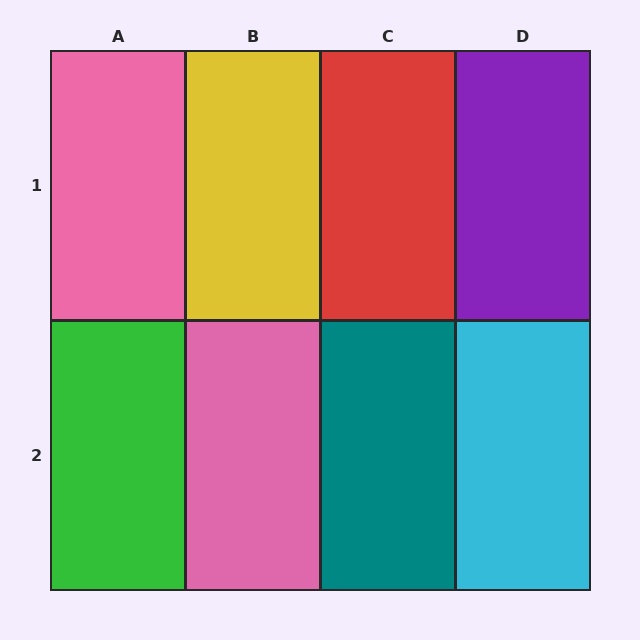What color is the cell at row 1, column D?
Purple.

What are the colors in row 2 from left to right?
Green, pink, teal, cyan.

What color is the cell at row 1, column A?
Pink.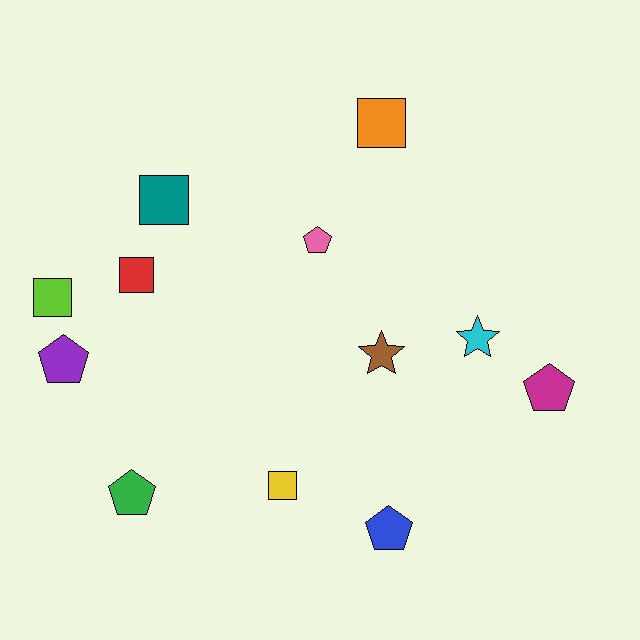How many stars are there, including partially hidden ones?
There are 2 stars.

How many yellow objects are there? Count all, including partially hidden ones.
There is 1 yellow object.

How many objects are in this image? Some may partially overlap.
There are 12 objects.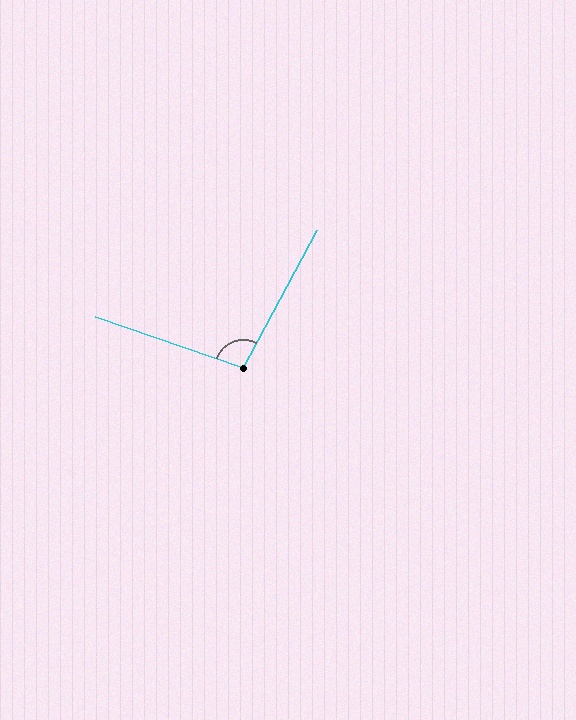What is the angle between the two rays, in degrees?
Approximately 100 degrees.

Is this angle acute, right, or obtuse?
It is obtuse.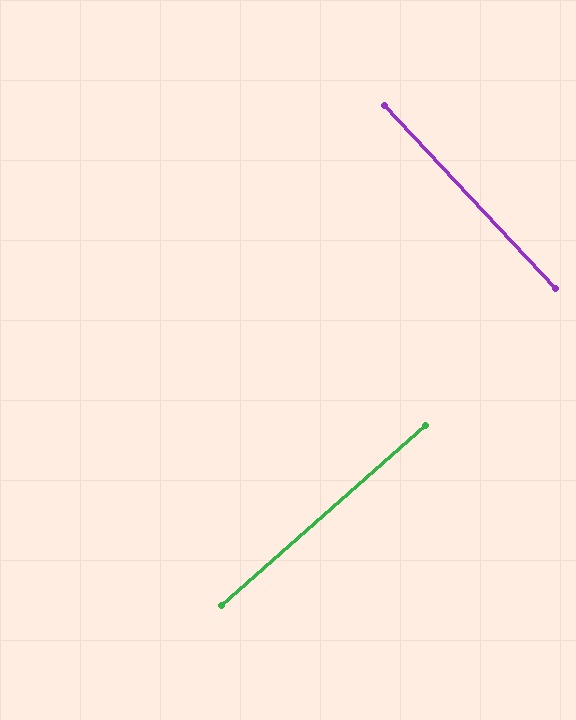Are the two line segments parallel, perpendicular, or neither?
Perpendicular — they meet at approximately 88°.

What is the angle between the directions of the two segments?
Approximately 88 degrees.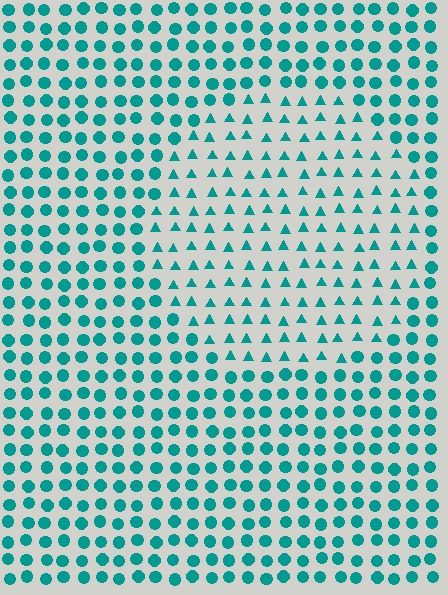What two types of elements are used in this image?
The image uses triangles inside the circle region and circles outside it.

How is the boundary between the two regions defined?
The boundary is defined by a change in element shape: triangles inside vs. circles outside. All elements share the same color and spacing.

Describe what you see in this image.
The image is filled with small teal elements arranged in a uniform grid. A circle-shaped region contains triangles, while the surrounding area contains circles. The boundary is defined purely by the change in element shape.